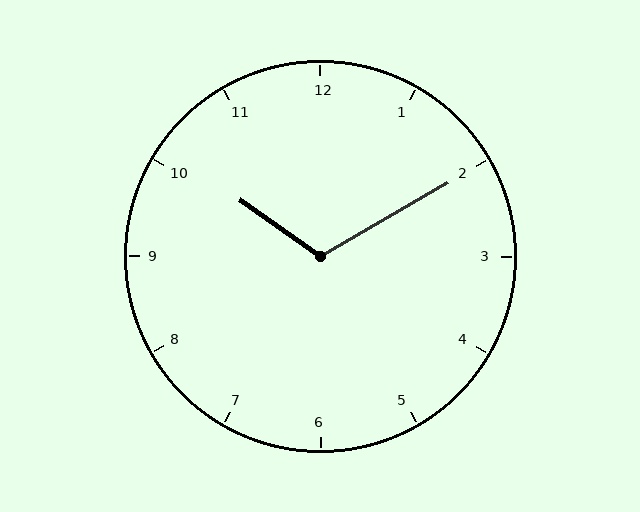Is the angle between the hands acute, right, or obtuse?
It is obtuse.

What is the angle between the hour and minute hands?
Approximately 115 degrees.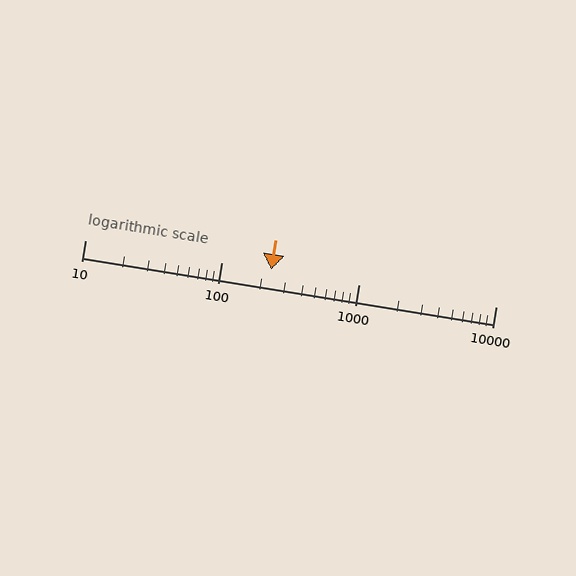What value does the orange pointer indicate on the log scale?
The pointer indicates approximately 230.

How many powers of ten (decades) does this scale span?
The scale spans 3 decades, from 10 to 10000.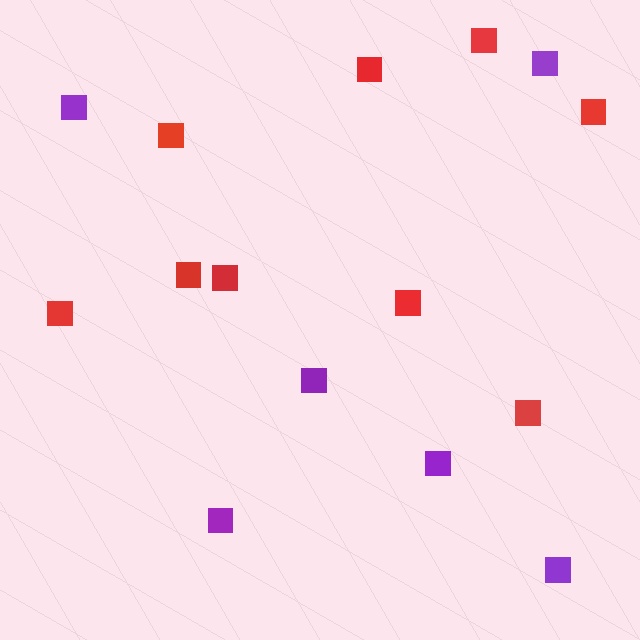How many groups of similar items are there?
There are 2 groups: one group of purple squares (6) and one group of red squares (9).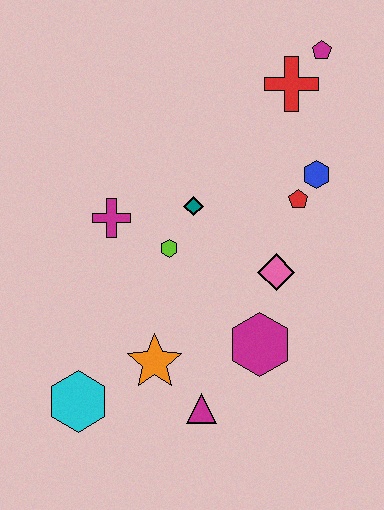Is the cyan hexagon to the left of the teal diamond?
Yes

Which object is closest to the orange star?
The magenta triangle is closest to the orange star.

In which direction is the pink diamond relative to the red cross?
The pink diamond is below the red cross.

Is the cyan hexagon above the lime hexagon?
No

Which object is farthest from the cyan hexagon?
The magenta pentagon is farthest from the cyan hexagon.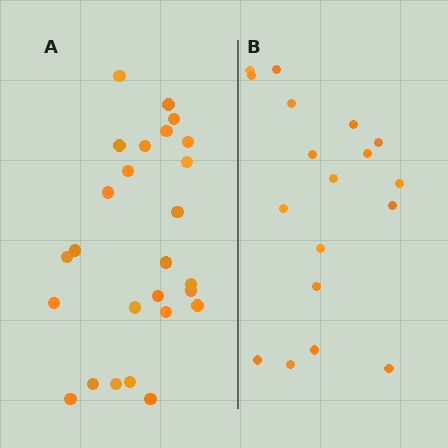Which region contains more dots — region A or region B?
Region A (the left region) has more dots.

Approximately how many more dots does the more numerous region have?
Region A has roughly 8 or so more dots than region B.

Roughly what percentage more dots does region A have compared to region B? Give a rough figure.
About 45% more.